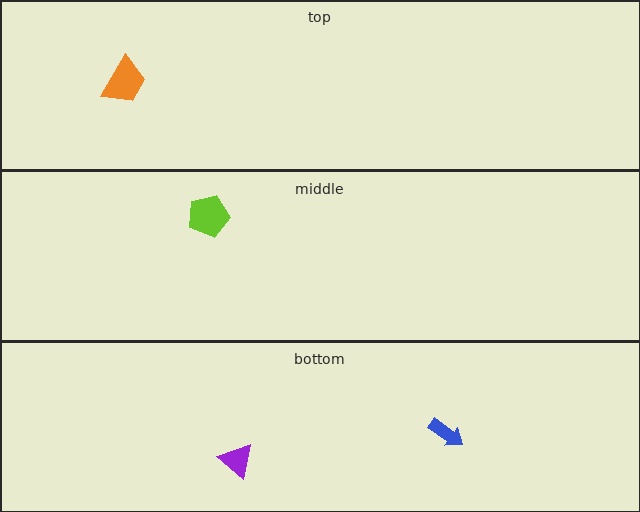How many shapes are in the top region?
1.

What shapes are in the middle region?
The lime pentagon.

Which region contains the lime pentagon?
The middle region.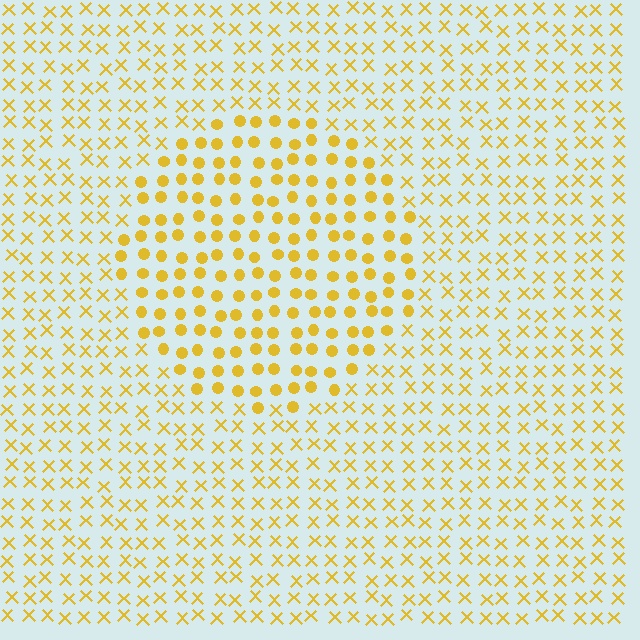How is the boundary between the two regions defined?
The boundary is defined by a change in element shape: circles inside vs. X marks outside. All elements share the same color and spacing.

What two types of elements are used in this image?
The image uses circles inside the circle region and X marks outside it.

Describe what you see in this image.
The image is filled with small yellow elements arranged in a uniform grid. A circle-shaped region contains circles, while the surrounding area contains X marks. The boundary is defined purely by the change in element shape.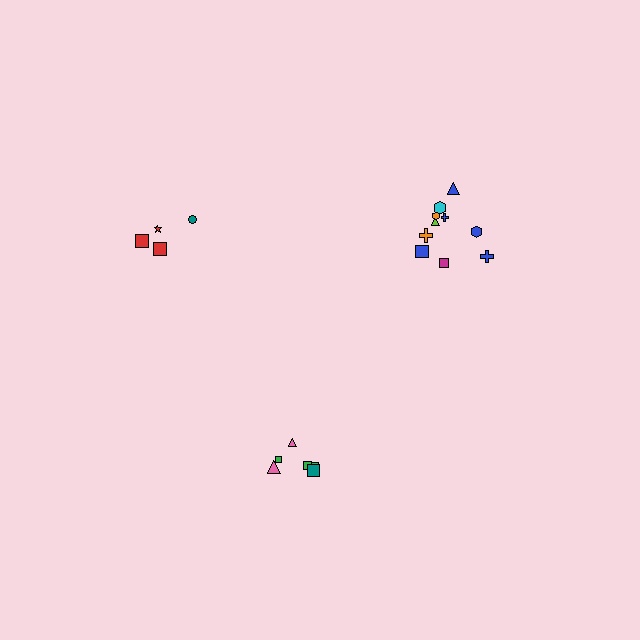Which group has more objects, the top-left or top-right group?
The top-right group.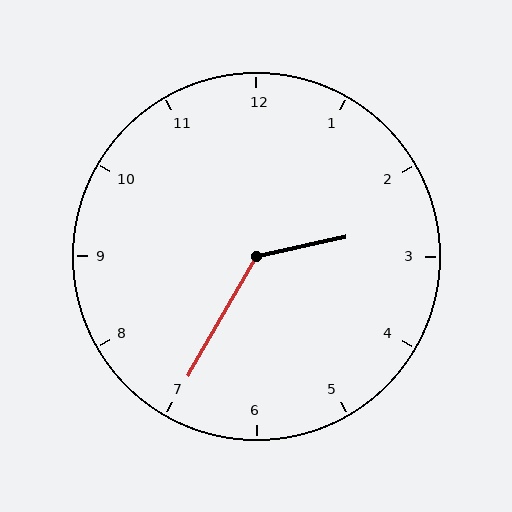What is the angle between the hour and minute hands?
Approximately 132 degrees.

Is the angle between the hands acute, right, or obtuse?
It is obtuse.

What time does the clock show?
2:35.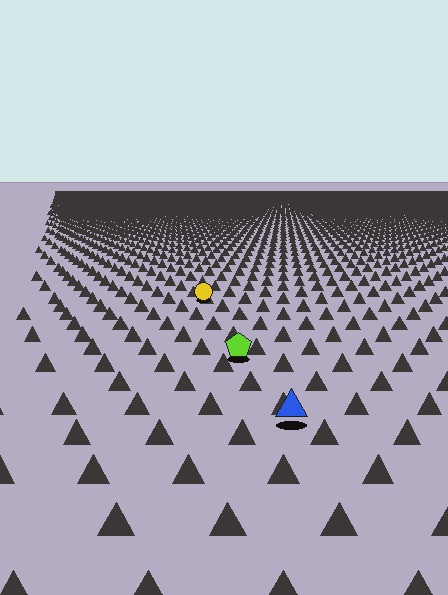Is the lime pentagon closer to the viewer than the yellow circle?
Yes. The lime pentagon is closer — you can tell from the texture gradient: the ground texture is coarser near it.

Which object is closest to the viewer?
The blue triangle is closest. The texture marks near it are larger and more spread out.